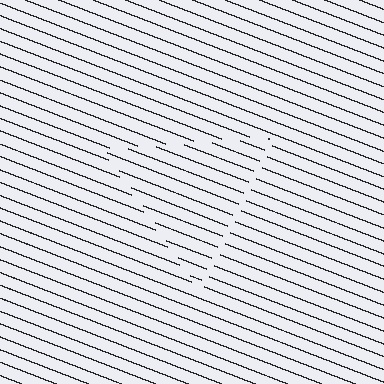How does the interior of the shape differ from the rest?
The interior of the shape contains the same grating, shifted by half a period — the contour is defined by the phase discontinuity where line-ends from the inner and outer gratings abut.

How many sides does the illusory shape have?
3 sides — the line-ends trace a triangle.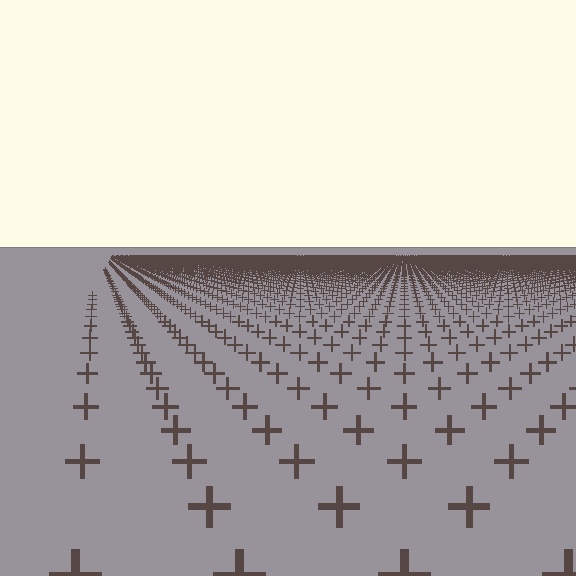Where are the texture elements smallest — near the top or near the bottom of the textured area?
Near the top.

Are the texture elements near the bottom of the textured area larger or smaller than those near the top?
Larger. Near the bottom, elements are closer to the viewer and appear at a bigger on-screen size.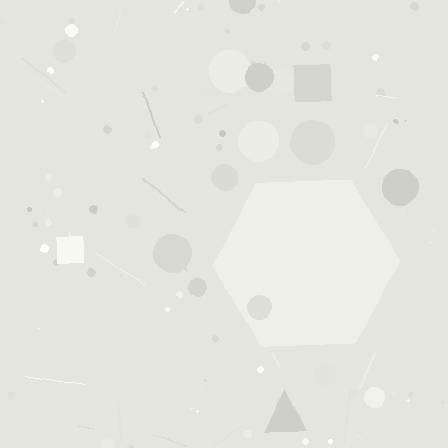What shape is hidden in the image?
A hexagon is hidden in the image.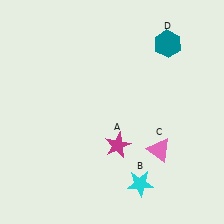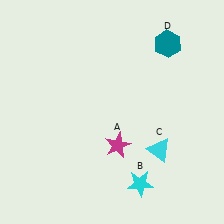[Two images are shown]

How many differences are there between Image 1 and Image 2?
There is 1 difference between the two images.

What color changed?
The triangle (C) changed from pink in Image 1 to cyan in Image 2.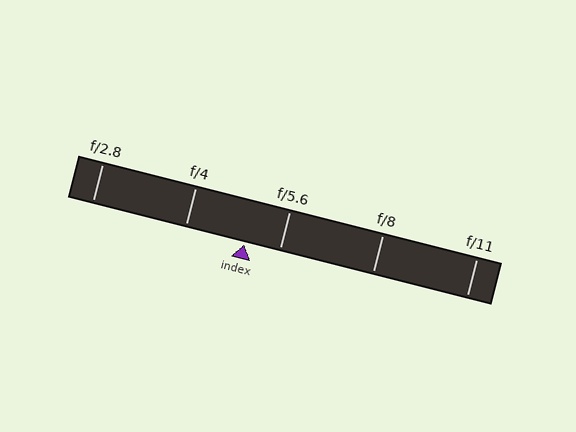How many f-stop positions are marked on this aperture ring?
There are 5 f-stop positions marked.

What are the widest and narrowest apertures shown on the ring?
The widest aperture shown is f/2.8 and the narrowest is f/11.